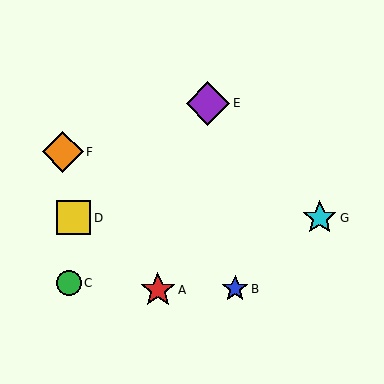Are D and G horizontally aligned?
Yes, both are at y≈218.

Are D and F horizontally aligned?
No, D is at y≈218 and F is at y≈152.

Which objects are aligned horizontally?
Objects D, G are aligned horizontally.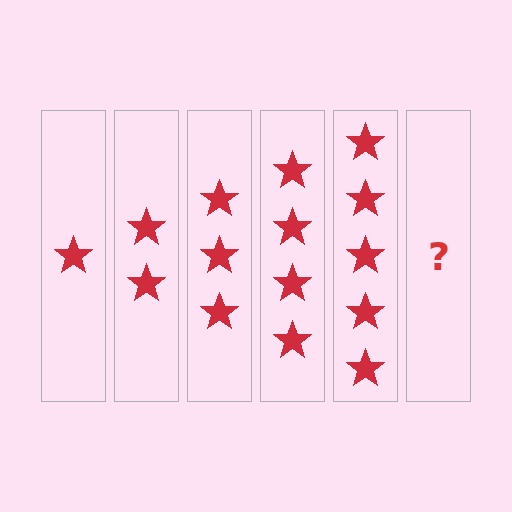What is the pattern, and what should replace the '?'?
The pattern is that each step adds one more star. The '?' should be 6 stars.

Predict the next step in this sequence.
The next step is 6 stars.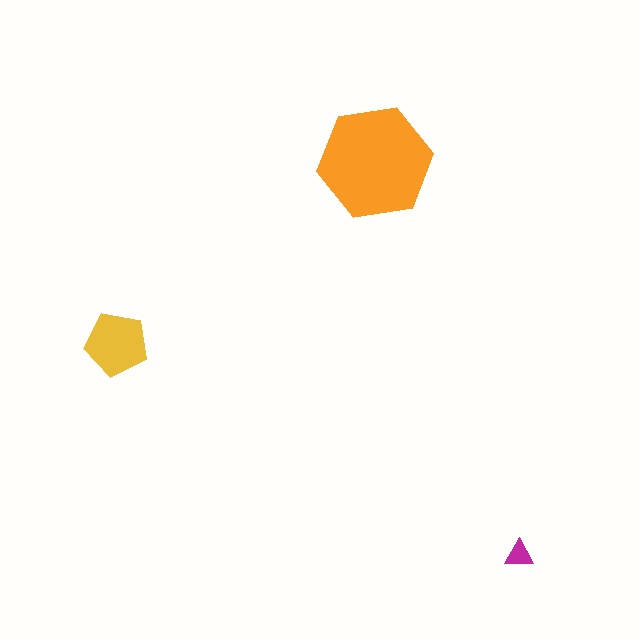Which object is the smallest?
The magenta triangle.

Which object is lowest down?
The magenta triangle is bottommost.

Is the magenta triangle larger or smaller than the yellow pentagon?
Smaller.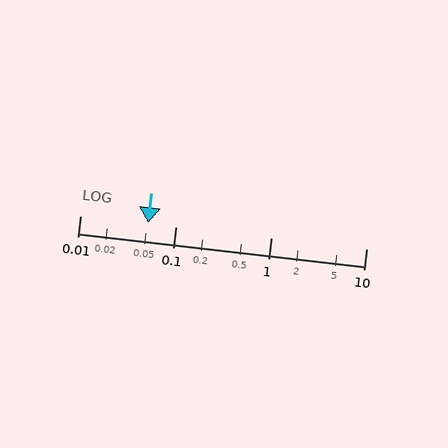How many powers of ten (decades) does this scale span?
The scale spans 3 decades, from 0.01 to 10.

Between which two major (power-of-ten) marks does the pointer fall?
The pointer is between 0.01 and 0.1.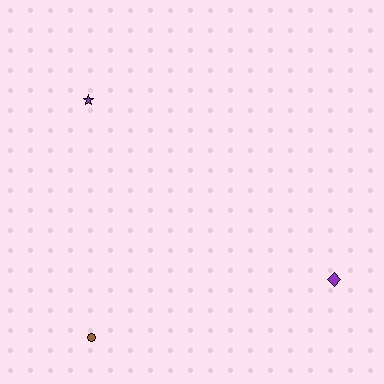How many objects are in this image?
There are 3 objects.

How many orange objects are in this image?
There are no orange objects.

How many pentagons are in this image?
There are no pentagons.